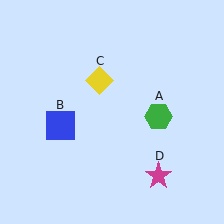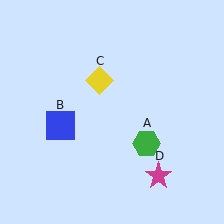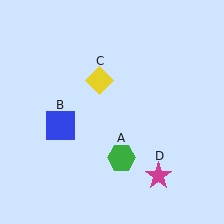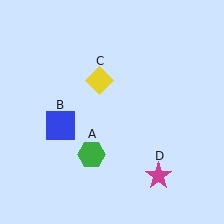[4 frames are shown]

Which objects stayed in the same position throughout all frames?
Blue square (object B) and yellow diamond (object C) and magenta star (object D) remained stationary.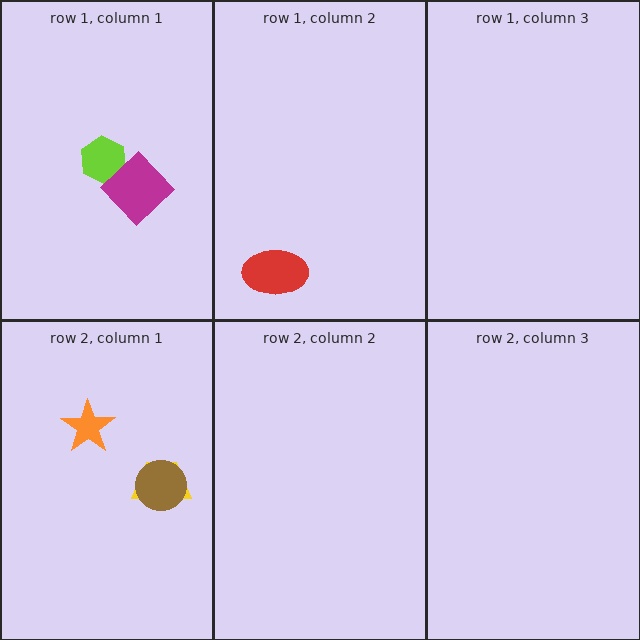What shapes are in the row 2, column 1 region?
The orange star, the yellow trapezoid, the brown circle.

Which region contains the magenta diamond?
The row 1, column 1 region.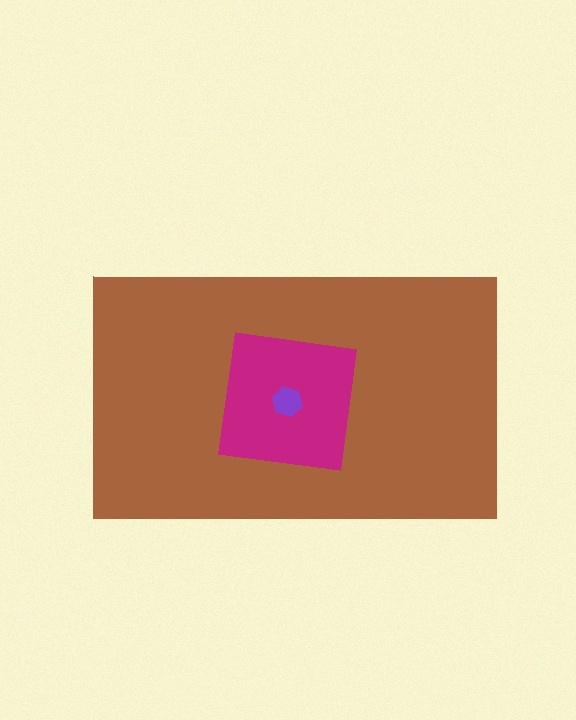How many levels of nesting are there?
3.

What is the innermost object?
The purple hexagon.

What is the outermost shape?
The brown rectangle.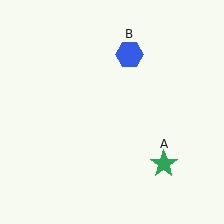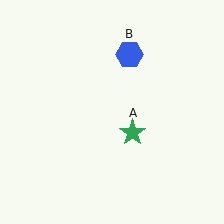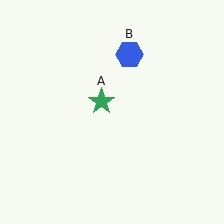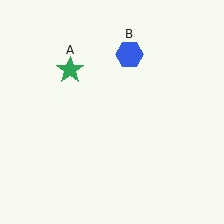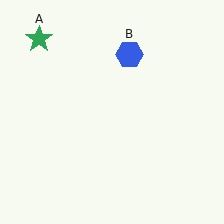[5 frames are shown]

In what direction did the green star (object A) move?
The green star (object A) moved up and to the left.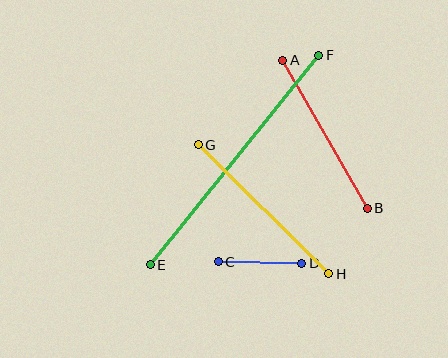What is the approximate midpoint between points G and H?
The midpoint is at approximately (263, 209) pixels.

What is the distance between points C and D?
The distance is approximately 84 pixels.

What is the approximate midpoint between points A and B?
The midpoint is at approximately (325, 134) pixels.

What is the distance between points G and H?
The distance is approximately 184 pixels.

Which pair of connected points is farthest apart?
Points E and F are farthest apart.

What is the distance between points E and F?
The distance is approximately 269 pixels.